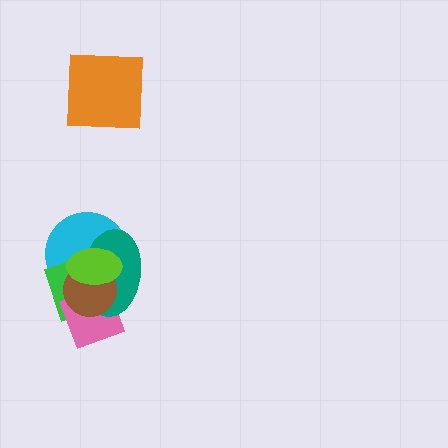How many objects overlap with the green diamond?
5 objects overlap with the green diamond.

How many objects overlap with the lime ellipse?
5 objects overlap with the lime ellipse.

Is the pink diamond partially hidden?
Yes, it is partially covered by another shape.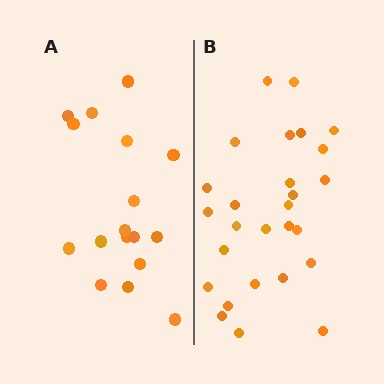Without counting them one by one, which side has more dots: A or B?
Region B (the right region) has more dots.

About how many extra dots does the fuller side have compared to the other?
Region B has roughly 10 or so more dots than region A.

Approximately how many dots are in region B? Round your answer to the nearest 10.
About 30 dots. (The exact count is 27, which rounds to 30.)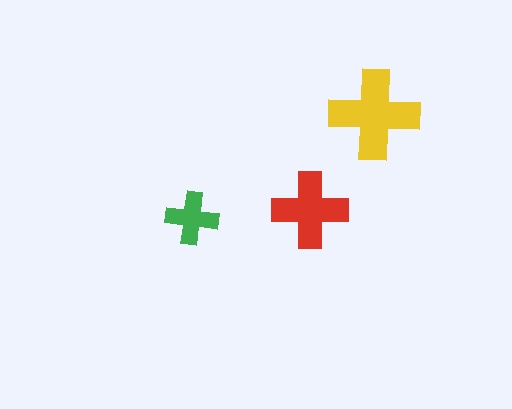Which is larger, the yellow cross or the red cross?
The yellow one.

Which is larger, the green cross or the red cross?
The red one.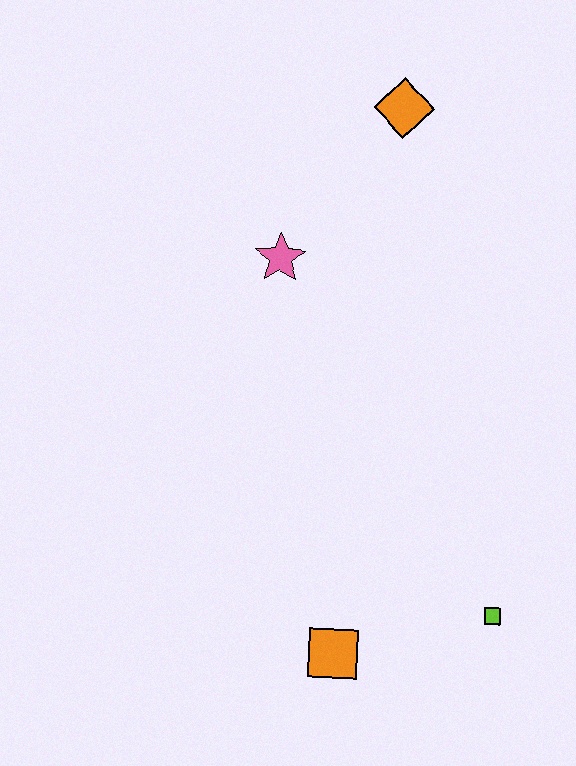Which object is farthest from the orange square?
The orange diamond is farthest from the orange square.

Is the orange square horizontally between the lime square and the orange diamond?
No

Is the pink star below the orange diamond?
Yes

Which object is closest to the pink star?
The orange diamond is closest to the pink star.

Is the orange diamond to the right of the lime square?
No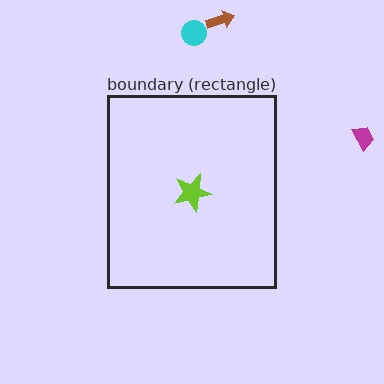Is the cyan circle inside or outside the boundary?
Outside.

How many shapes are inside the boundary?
1 inside, 3 outside.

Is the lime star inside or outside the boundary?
Inside.